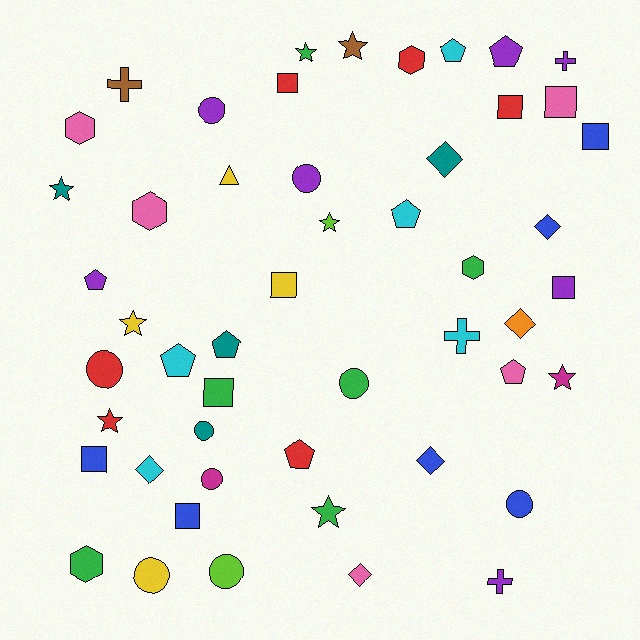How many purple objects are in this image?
There are 7 purple objects.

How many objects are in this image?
There are 50 objects.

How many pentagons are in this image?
There are 8 pentagons.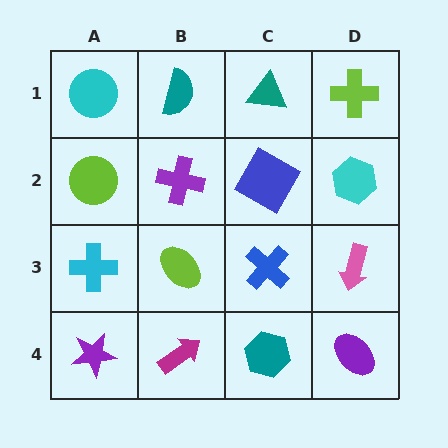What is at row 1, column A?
A cyan circle.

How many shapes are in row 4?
4 shapes.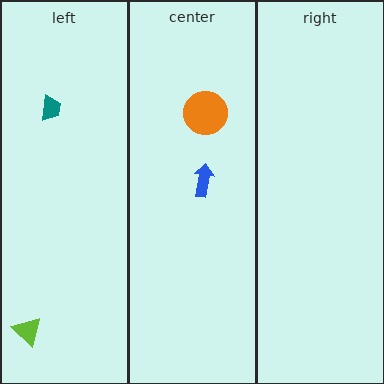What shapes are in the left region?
The teal trapezoid, the lime triangle.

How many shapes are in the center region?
2.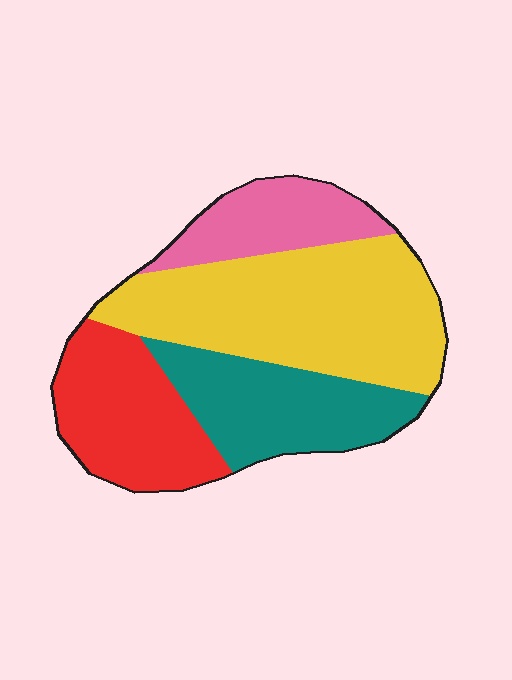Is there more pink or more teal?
Teal.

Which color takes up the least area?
Pink, at roughly 15%.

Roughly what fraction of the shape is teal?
Teal takes up between a sixth and a third of the shape.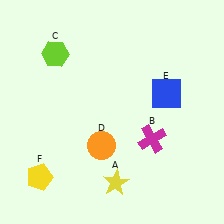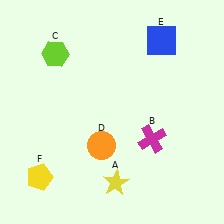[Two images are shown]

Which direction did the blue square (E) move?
The blue square (E) moved up.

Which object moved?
The blue square (E) moved up.